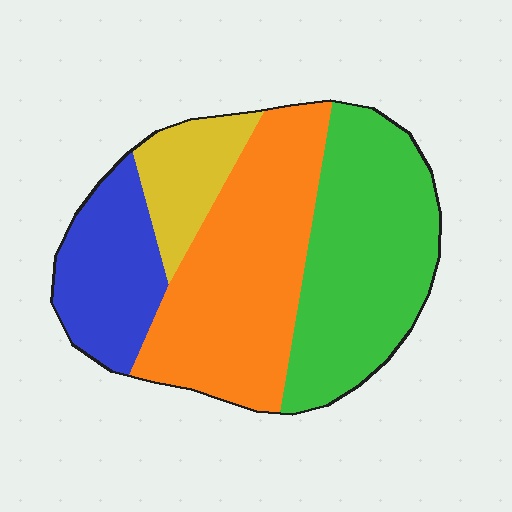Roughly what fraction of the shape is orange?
Orange covers around 35% of the shape.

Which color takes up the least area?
Yellow, at roughly 10%.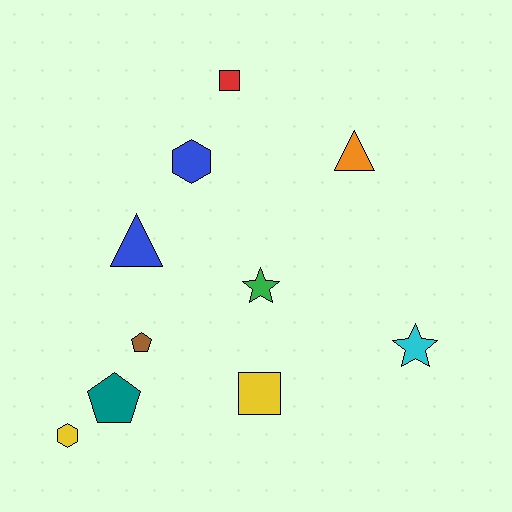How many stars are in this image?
There are 2 stars.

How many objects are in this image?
There are 10 objects.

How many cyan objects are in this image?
There is 1 cyan object.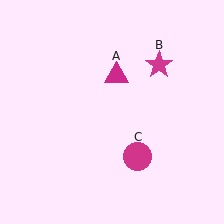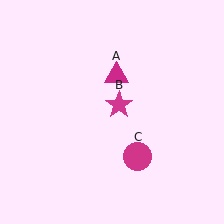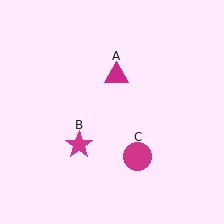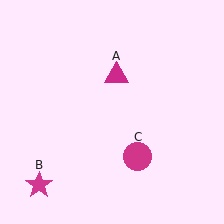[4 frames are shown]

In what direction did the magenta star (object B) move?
The magenta star (object B) moved down and to the left.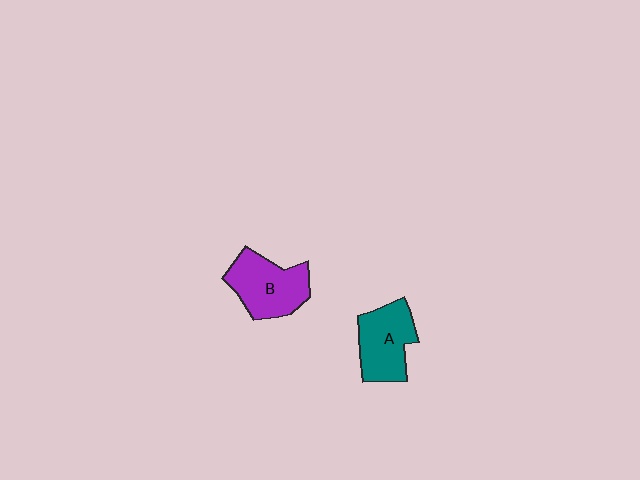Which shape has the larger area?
Shape B (purple).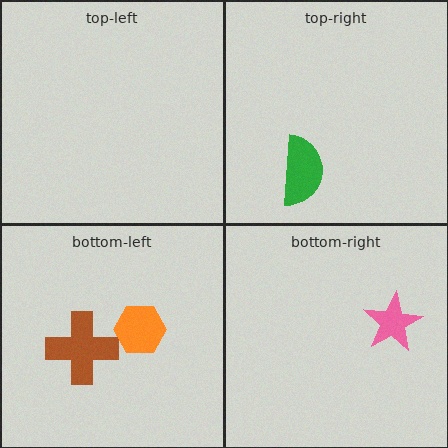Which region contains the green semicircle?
The top-right region.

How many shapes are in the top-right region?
1.